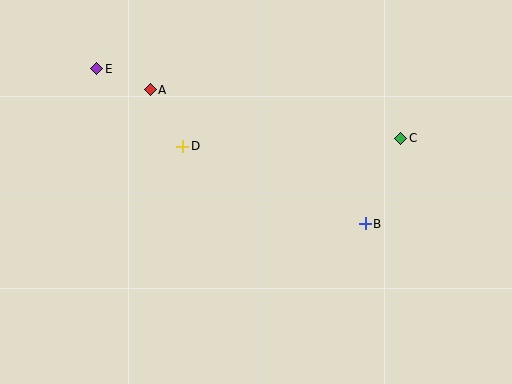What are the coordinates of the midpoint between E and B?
The midpoint between E and B is at (231, 146).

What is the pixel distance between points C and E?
The distance between C and E is 312 pixels.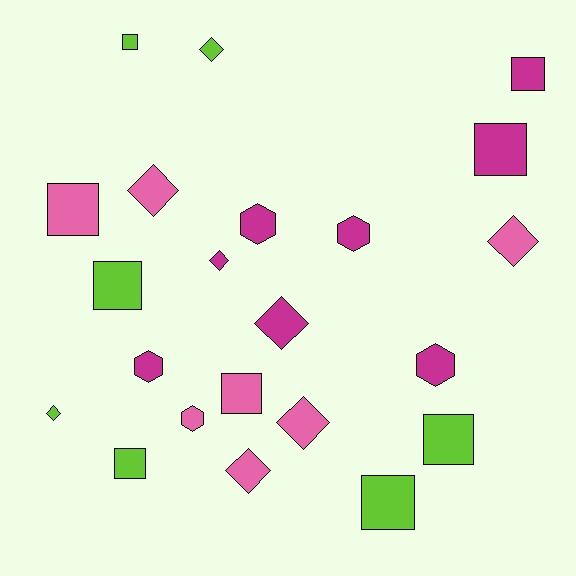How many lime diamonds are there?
There are 2 lime diamonds.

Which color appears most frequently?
Magenta, with 8 objects.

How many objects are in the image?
There are 22 objects.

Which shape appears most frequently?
Square, with 9 objects.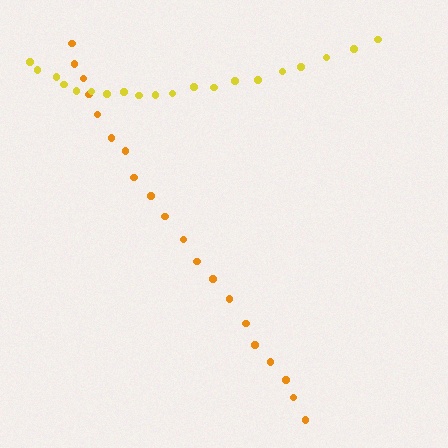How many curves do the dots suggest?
There are 2 distinct paths.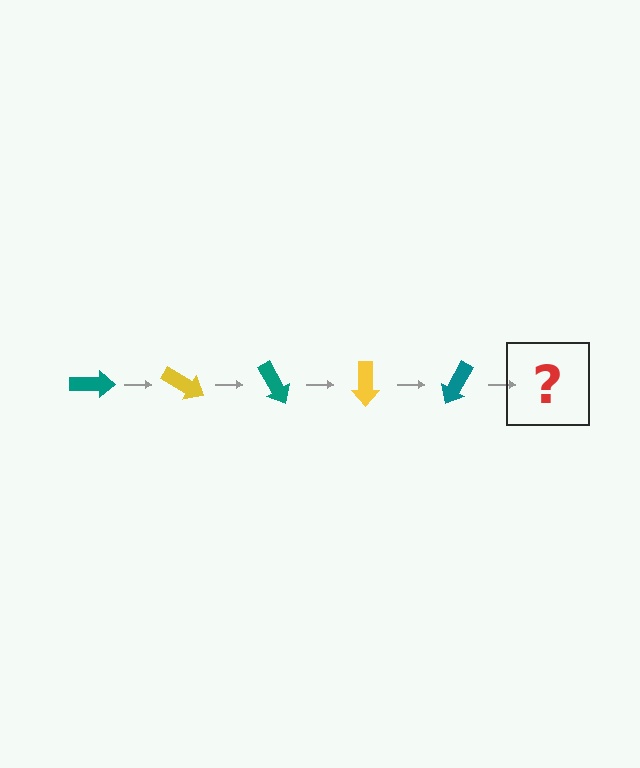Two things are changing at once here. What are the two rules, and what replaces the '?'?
The two rules are that it rotates 30 degrees each step and the color cycles through teal and yellow. The '?' should be a yellow arrow, rotated 150 degrees from the start.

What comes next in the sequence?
The next element should be a yellow arrow, rotated 150 degrees from the start.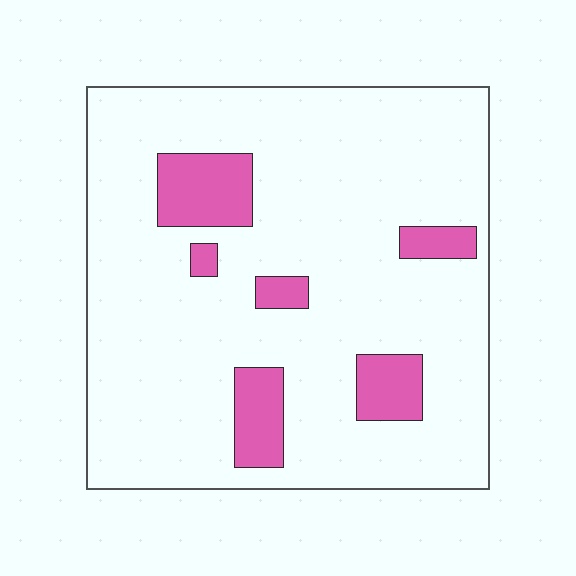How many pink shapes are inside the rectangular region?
6.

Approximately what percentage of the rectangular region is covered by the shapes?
Approximately 15%.